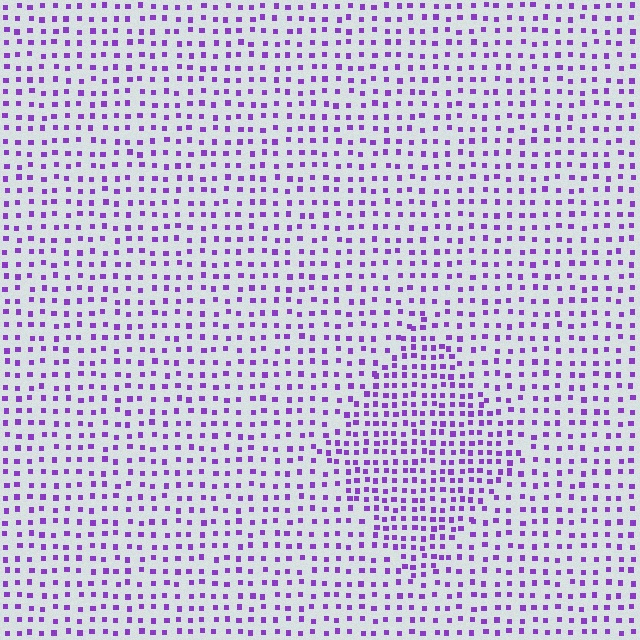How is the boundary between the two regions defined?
The boundary is defined by a change in element density (approximately 1.7x ratio). All elements are the same color, size, and shape.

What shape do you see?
I see a diamond.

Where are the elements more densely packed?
The elements are more densely packed inside the diamond boundary.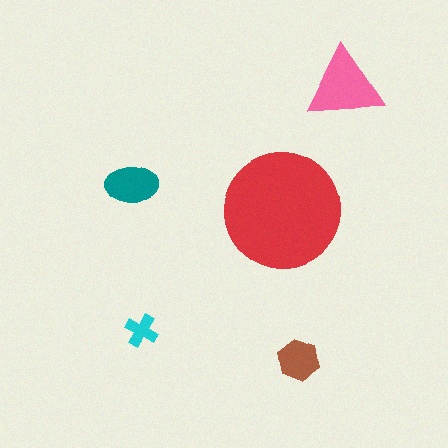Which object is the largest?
The red circle.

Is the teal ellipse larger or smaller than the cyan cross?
Larger.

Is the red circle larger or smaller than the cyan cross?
Larger.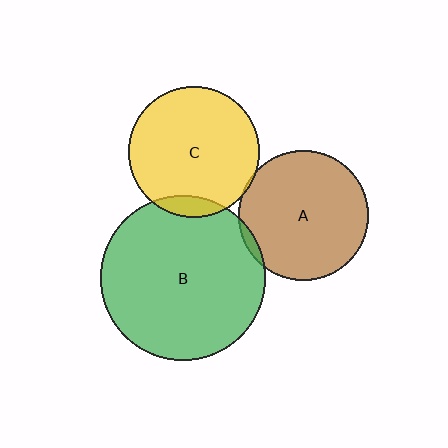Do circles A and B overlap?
Yes.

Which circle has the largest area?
Circle B (green).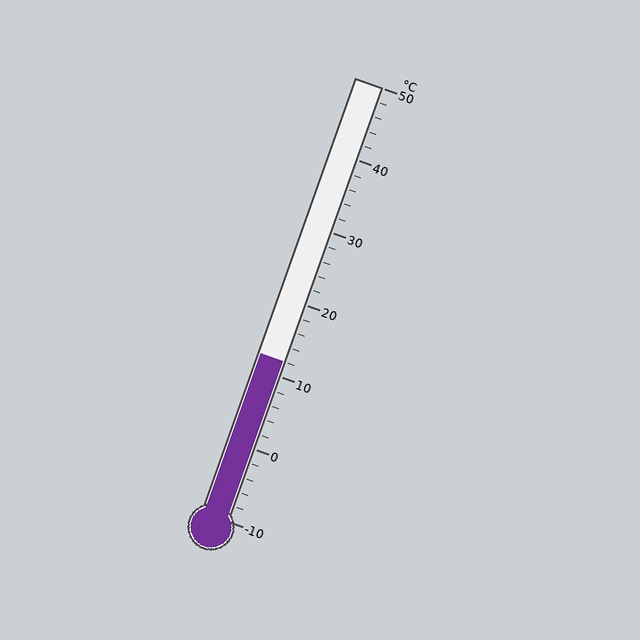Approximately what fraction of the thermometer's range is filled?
The thermometer is filled to approximately 35% of its range.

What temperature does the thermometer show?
The thermometer shows approximately 12°C.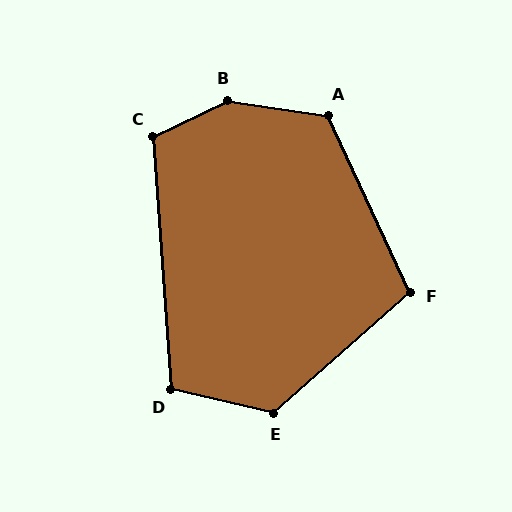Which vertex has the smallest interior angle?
F, at approximately 107 degrees.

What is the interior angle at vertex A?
Approximately 123 degrees (obtuse).